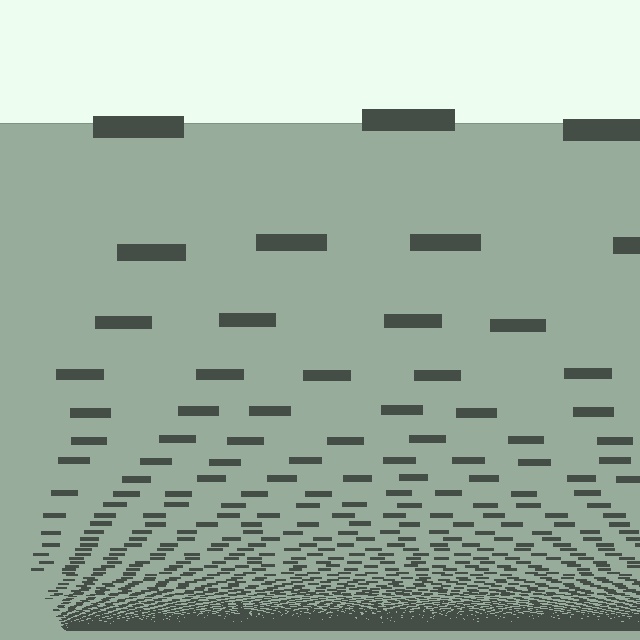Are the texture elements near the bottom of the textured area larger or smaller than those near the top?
Smaller. The gradient is inverted — elements near the bottom are smaller and denser.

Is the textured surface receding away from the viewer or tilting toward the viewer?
The surface appears to tilt toward the viewer. Texture elements get larger and sparser toward the top.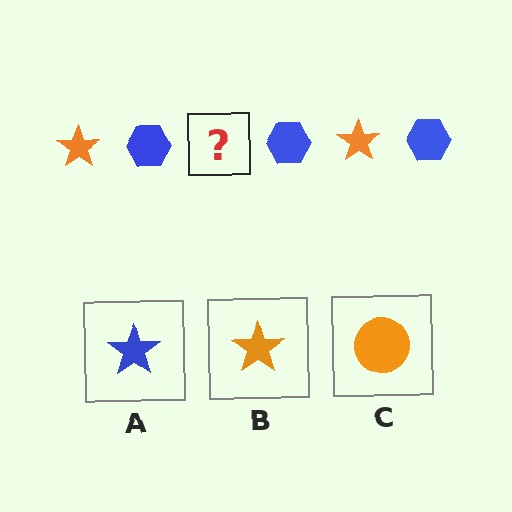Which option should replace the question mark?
Option B.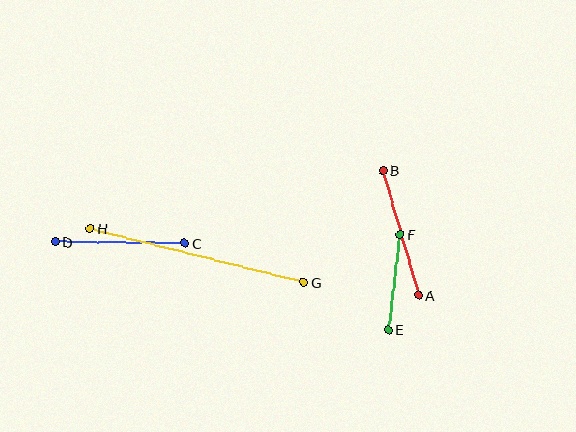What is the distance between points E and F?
The distance is approximately 96 pixels.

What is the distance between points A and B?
The distance is approximately 130 pixels.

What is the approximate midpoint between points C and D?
The midpoint is at approximately (120, 243) pixels.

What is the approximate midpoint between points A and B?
The midpoint is at approximately (401, 233) pixels.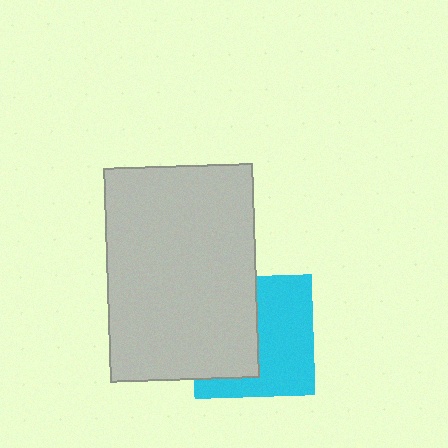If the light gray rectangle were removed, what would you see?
You would see the complete cyan square.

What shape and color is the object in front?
The object in front is a light gray rectangle.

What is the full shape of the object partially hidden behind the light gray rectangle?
The partially hidden object is a cyan square.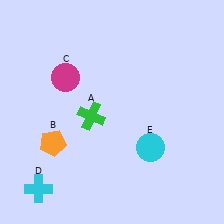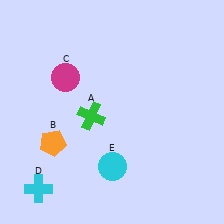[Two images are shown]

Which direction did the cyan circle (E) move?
The cyan circle (E) moved left.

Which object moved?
The cyan circle (E) moved left.